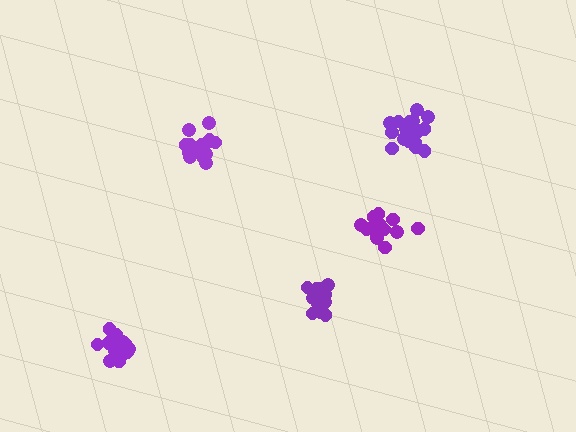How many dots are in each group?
Group 1: 16 dots, Group 2: 15 dots, Group 3: 17 dots, Group 4: 18 dots, Group 5: 18 dots (84 total).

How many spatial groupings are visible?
There are 5 spatial groupings.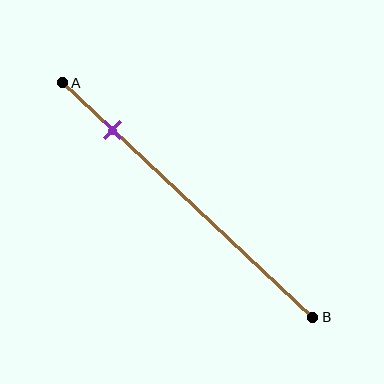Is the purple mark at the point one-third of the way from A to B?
No, the mark is at about 20% from A, not at the 33% one-third point.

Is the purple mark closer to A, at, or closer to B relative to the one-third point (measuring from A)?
The purple mark is closer to point A than the one-third point of segment AB.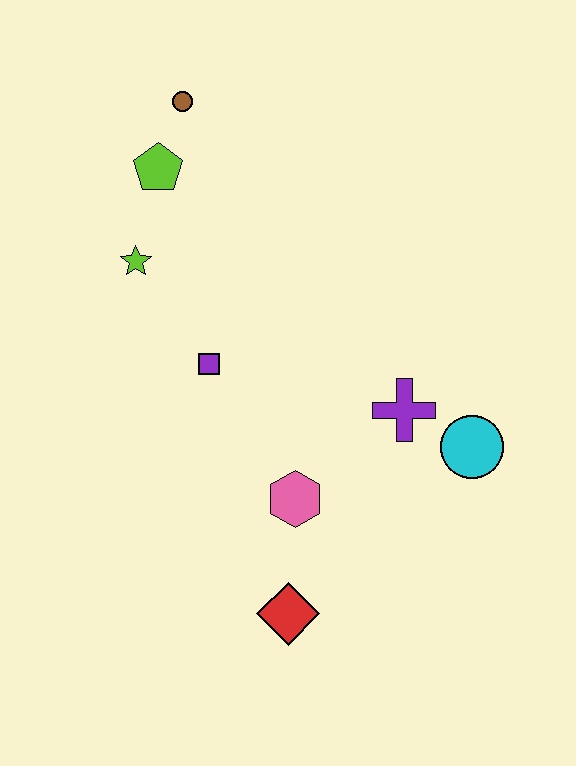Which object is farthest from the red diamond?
The brown circle is farthest from the red diamond.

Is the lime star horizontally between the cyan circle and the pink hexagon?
No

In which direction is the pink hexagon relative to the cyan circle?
The pink hexagon is to the left of the cyan circle.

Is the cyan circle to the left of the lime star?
No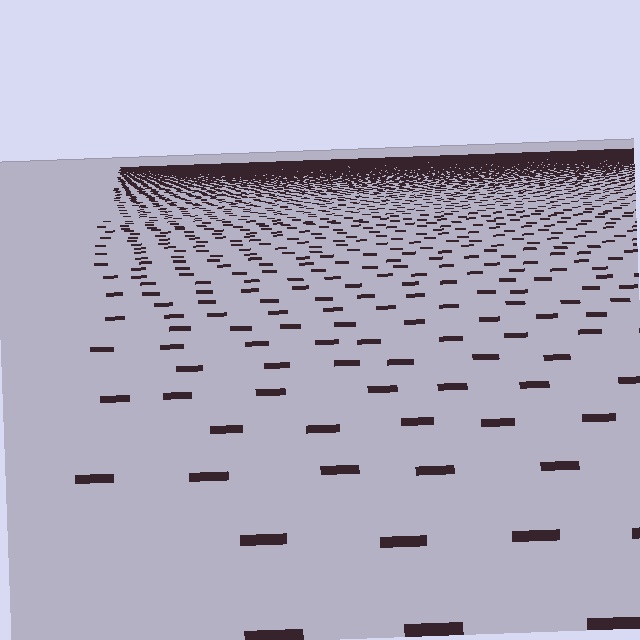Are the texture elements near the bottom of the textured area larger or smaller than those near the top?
Larger. Near the bottom, elements are closer to the viewer and appear at a bigger on-screen size.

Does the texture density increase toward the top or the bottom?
Density increases toward the top.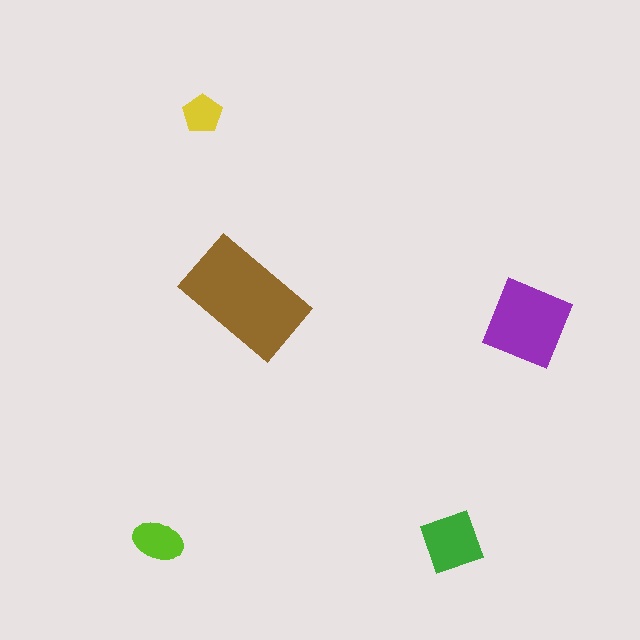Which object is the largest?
The brown rectangle.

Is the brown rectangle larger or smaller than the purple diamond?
Larger.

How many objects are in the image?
There are 5 objects in the image.